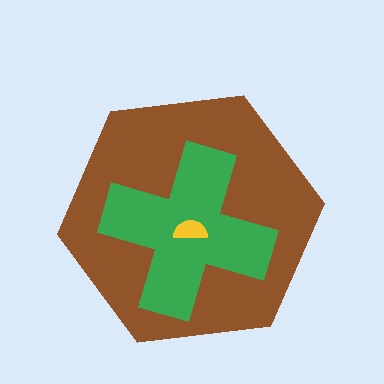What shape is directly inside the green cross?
The yellow semicircle.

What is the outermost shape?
The brown hexagon.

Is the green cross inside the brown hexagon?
Yes.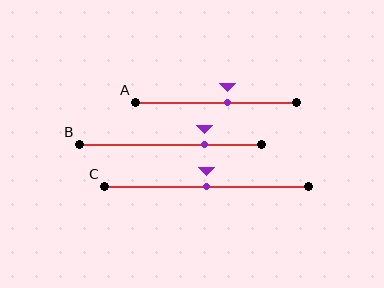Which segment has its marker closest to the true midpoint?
Segment C has its marker closest to the true midpoint.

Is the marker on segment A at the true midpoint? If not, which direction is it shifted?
No, the marker on segment A is shifted to the right by about 7% of the segment length.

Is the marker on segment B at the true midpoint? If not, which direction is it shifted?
No, the marker on segment B is shifted to the right by about 19% of the segment length.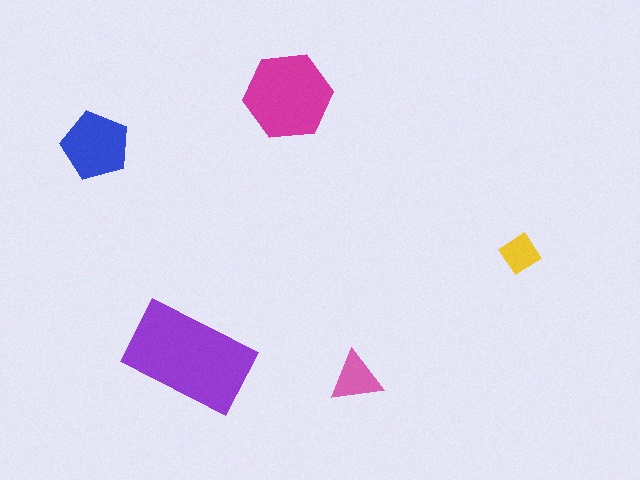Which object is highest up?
The magenta hexagon is topmost.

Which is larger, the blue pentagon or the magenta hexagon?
The magenta hexagon.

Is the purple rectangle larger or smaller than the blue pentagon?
Larger.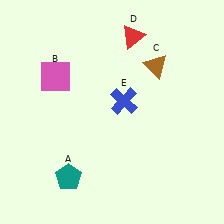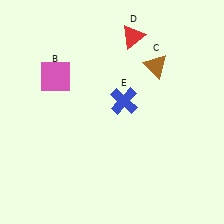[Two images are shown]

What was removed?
The teal pentagon (A) was removed in Image 2.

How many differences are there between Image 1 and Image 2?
There is 1 difference between the two images.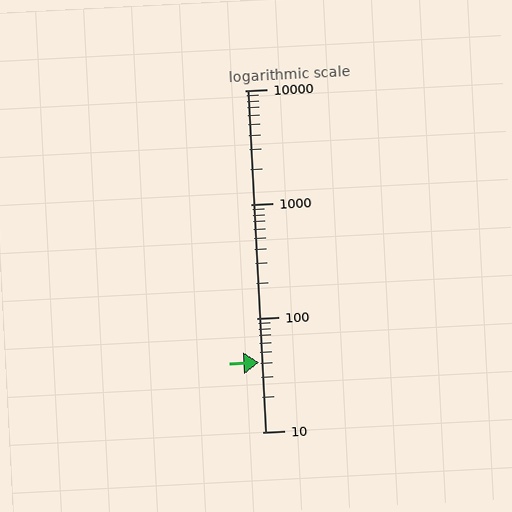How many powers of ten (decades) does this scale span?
The scale spans 3 decades, from 10 to 10000.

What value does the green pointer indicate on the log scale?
The pointer indicates approximately 41.